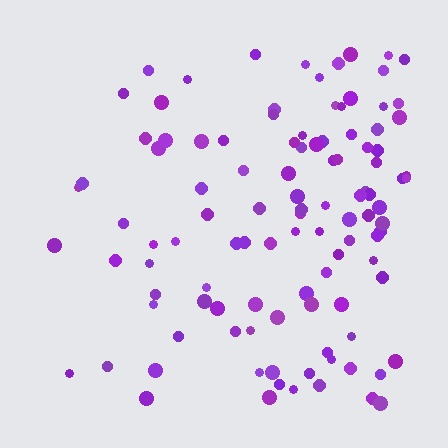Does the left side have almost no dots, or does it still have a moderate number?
Still a moderate number, just noticeably fewer than the right.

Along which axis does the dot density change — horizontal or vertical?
Horizontal.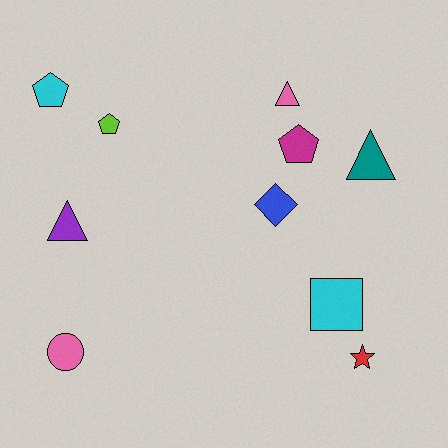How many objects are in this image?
There are 10 objects.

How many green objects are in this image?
There are no green objects.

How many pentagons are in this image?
There are 3 pentagons.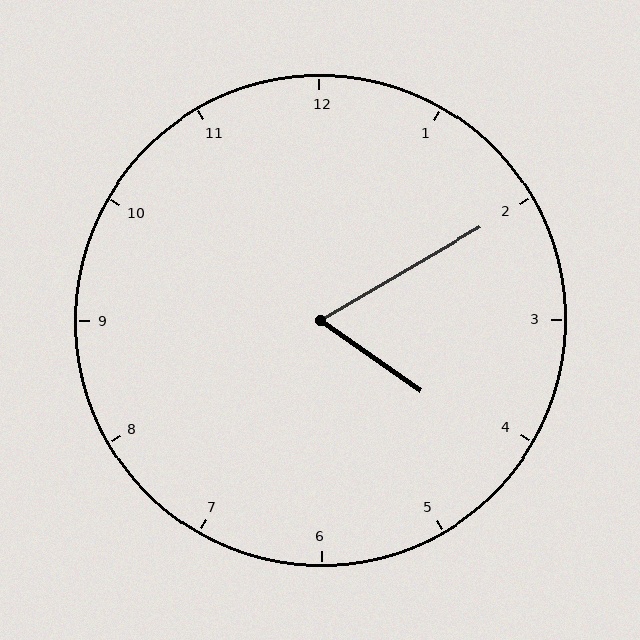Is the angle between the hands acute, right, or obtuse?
It is acute.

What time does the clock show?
4:10.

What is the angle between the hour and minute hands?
Approximately 65 degrees.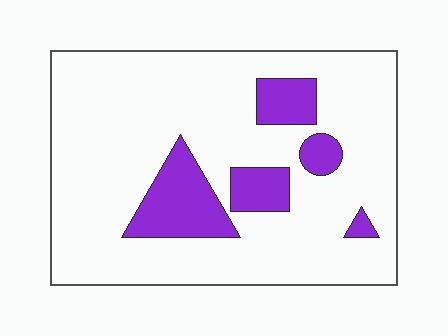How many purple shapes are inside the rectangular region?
5.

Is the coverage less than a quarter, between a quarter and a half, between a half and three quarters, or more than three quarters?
Less than a quarter.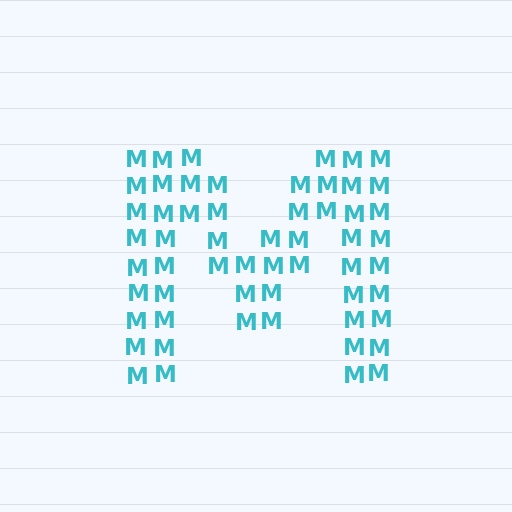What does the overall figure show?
The overall figure shows the letter M.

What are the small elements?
The small elements are letter M's.